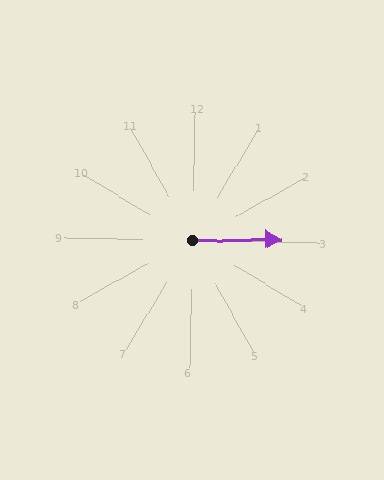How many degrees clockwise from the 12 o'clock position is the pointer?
Approximately 88 degrees.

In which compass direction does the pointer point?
East.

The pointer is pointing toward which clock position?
Roughly 3 o'clock.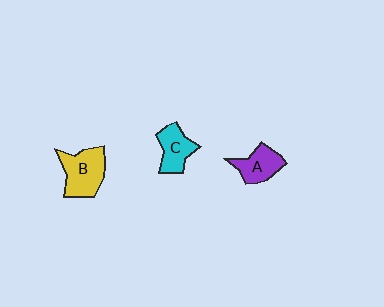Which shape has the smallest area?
Shape A (purple).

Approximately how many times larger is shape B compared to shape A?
Approximately 1.4 times.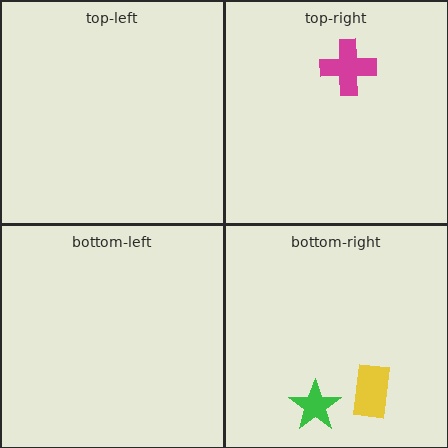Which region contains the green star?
The bottom-right region.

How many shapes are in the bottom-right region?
2.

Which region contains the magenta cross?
The top-right region.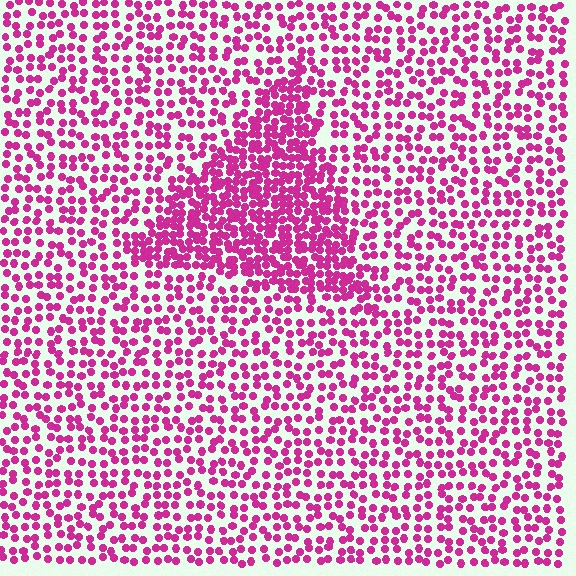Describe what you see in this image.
The image contains small magenta elements arranged at two different densities. A triangle-shaped region is visible where the elements are more densely packed than the surrounding area.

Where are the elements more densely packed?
The elements are more densely packed inside the triangle boundary.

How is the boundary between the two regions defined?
The boundary is defined by a change in element density (approximately 2.0x ratio). All elements are the same color, size, and shape.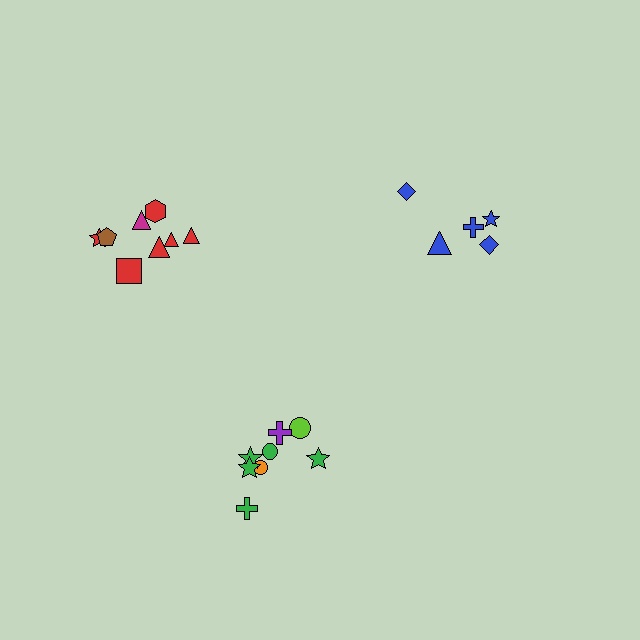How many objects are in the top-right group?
There are 5 objects.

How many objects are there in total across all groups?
There are 21 objects.